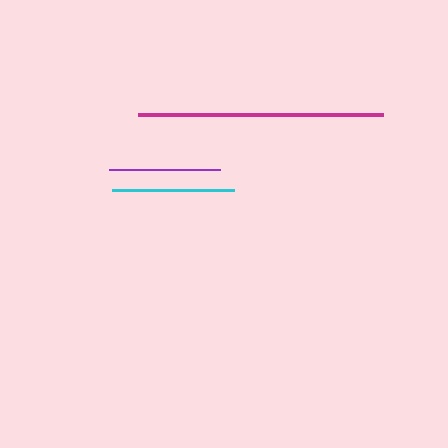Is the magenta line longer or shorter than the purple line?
The magenta line is longer than the purple line.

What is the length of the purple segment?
The purple segment is approximately 111 pixels long.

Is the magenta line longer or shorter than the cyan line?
The magenta line is longer than the cyan line.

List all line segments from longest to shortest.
From longest to shortest: magenta, cyan, purple.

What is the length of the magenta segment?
The magenta segment is approximately 244 pixels long.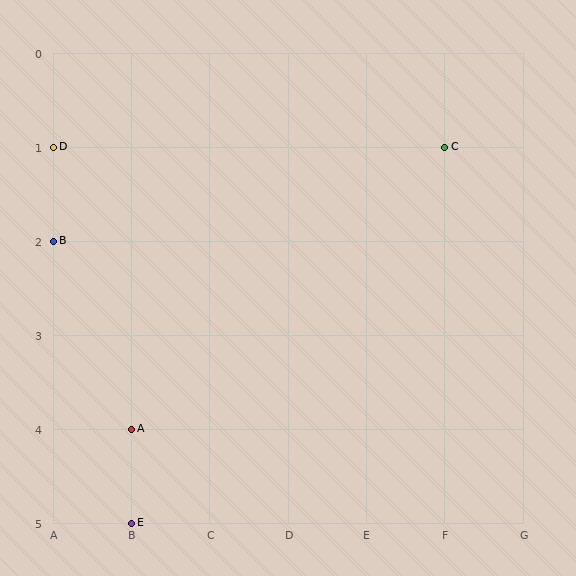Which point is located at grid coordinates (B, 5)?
Point E is at (B, 5).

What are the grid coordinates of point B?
Point B is at grid coordinates (A, 2).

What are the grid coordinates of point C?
Point C is at grid coordinates (F, 1).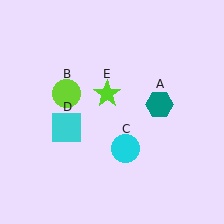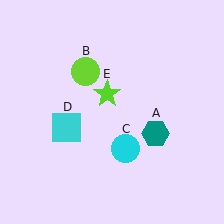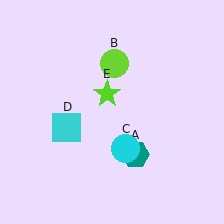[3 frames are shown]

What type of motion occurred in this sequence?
The teal hexagon (object A), lime circle (object B) rotated clockwise around the center of the scene.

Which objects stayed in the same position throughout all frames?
Cyan circle (object C) and cyan square (object D) and lime star (object E) remained stationary.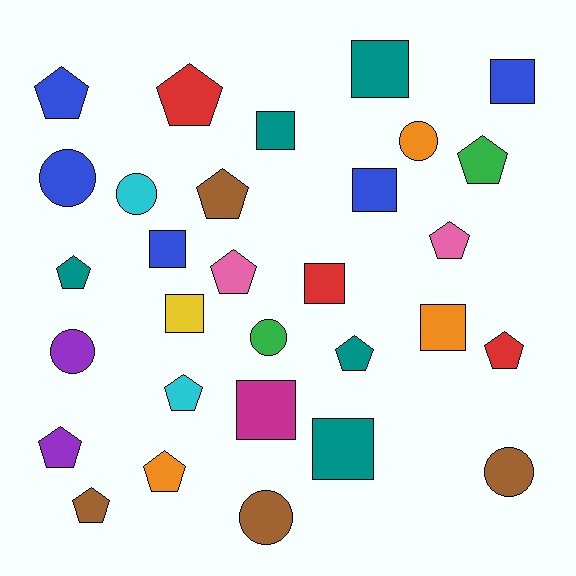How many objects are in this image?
There are 30 objects.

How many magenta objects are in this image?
There is 1 magenta object.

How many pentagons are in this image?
There are 13 pentagons.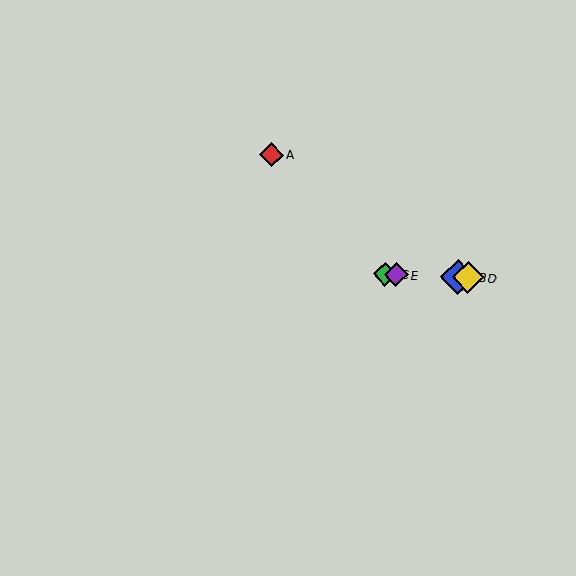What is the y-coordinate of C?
Object C is at y≈274.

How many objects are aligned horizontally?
4 objects (B, C, D, E) are aligned horizontally.